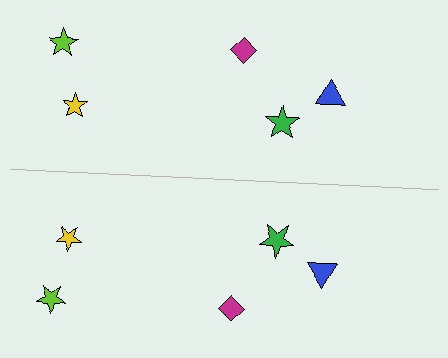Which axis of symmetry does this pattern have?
The pattern has a horizontal axis of symmetry running through the center of the image.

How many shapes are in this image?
There are 10 shapes in this image.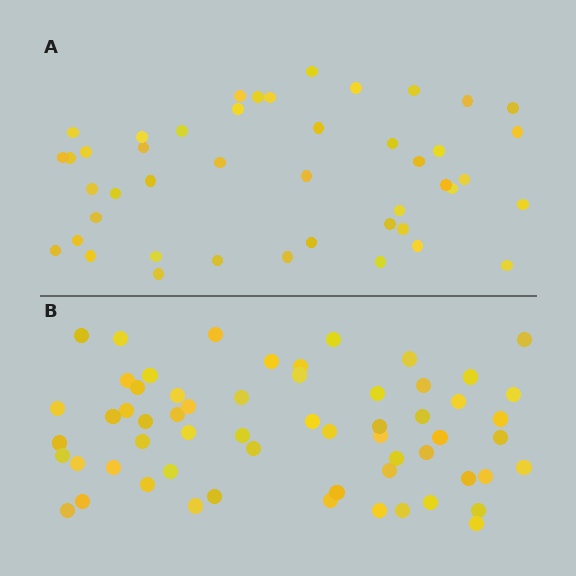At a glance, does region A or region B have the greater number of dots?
Region B (the bottom region) has more dots.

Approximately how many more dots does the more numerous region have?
Region B has approximately 15 more dots than region A.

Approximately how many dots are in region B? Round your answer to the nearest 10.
About 60 dots.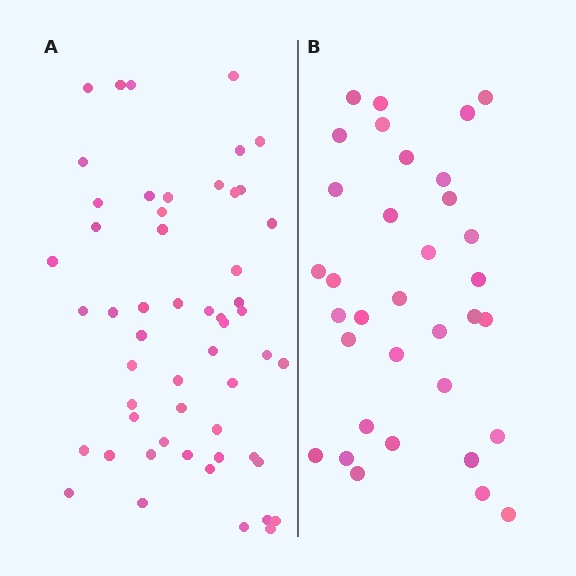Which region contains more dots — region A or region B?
Region A (the left region) has more dots.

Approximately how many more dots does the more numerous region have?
Region A has approximately 20 more dots than region B.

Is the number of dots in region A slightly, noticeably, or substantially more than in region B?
Region A has substantially more. The ratio is roughly 1.6 to 1.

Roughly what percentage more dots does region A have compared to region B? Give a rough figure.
About 60% more.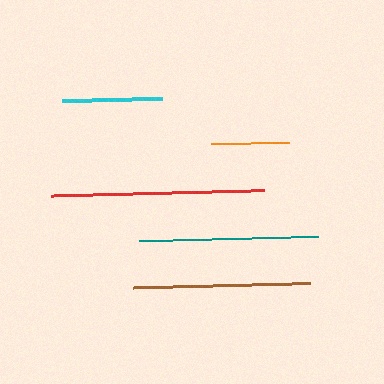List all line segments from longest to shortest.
From longest to shortest: red, teal, brown, cyan, orange.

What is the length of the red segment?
The red segment is approximately 213 pixels long.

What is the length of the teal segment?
The teal segment is approximately 179 pixels long.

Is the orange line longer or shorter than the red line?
The red line is longer than the orange line.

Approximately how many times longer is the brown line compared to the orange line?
The brown line is approximately 2.3 times the length of the orange line.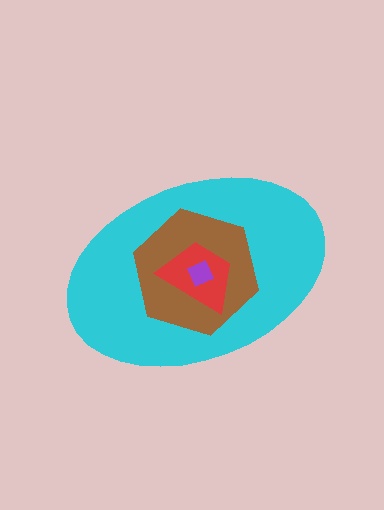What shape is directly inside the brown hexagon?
The red trapezoid.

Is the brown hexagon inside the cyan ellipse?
Yes.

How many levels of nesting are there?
4.